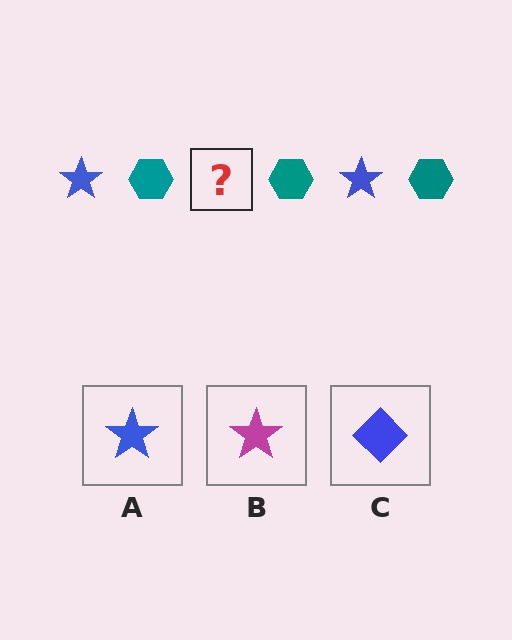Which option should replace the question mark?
Option A.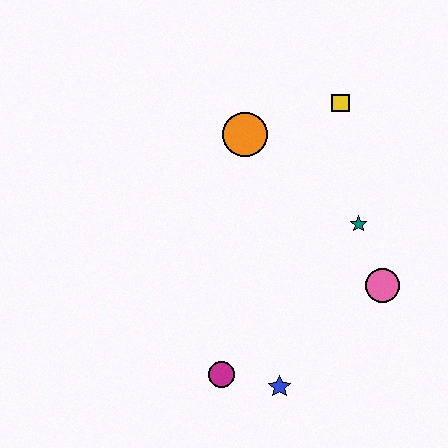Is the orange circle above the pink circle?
Yes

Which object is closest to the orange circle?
The yellow square is closest to the orange circle.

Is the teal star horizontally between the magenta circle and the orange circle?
No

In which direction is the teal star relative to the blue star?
The teal star is above the blue star.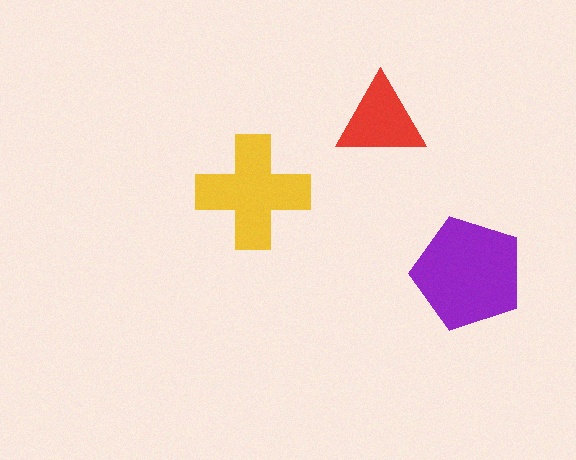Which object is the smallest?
The red triangle.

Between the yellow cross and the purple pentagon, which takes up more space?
The purple pentagon.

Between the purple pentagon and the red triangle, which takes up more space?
The purple pentagon.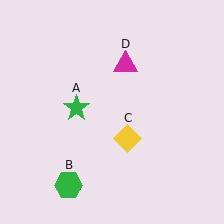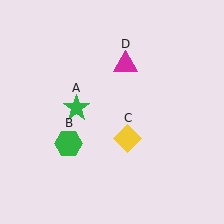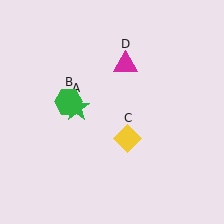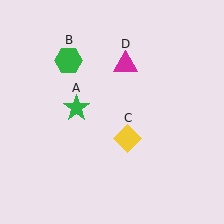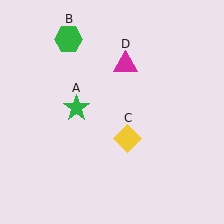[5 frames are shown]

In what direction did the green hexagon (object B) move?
The green hexagon (object B) moved up.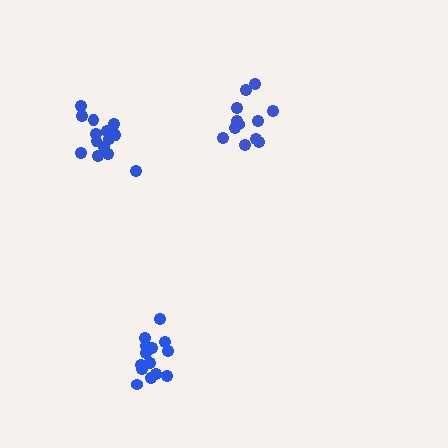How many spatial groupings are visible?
There are 3 spatial groupings.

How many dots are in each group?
Group 1: 12 dots, Group 2: 14 dots, Group 3: 14 dots (40 total).